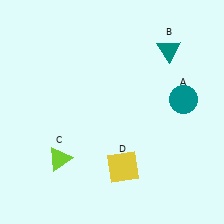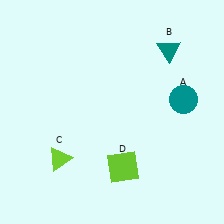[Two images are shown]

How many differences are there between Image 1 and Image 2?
There is 1 difference between the two images.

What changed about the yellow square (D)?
In Image 1, D is yellow. In Image 2, it changed to lime.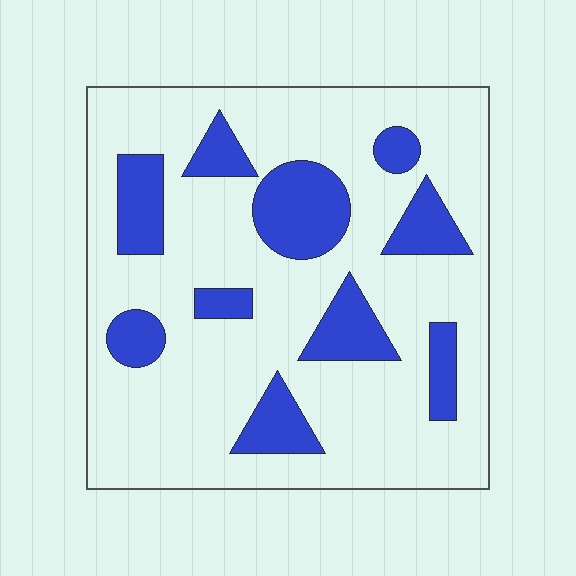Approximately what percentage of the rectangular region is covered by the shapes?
Approximately 25%.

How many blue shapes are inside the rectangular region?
10.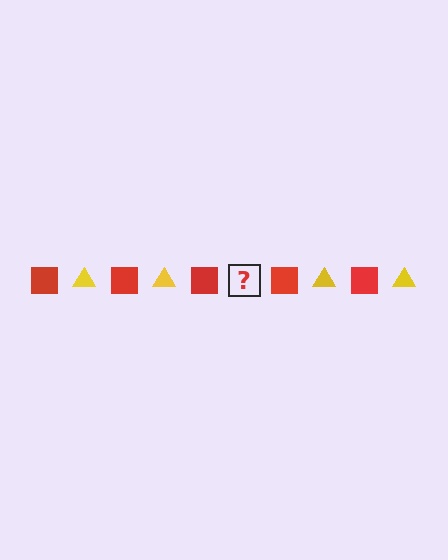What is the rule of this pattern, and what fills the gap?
The rule is that the pattern alternates between red square and yellow triangle. The gap should be filled with a yellow triangle.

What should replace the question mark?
The question mark should be replaced with a yellow triangle.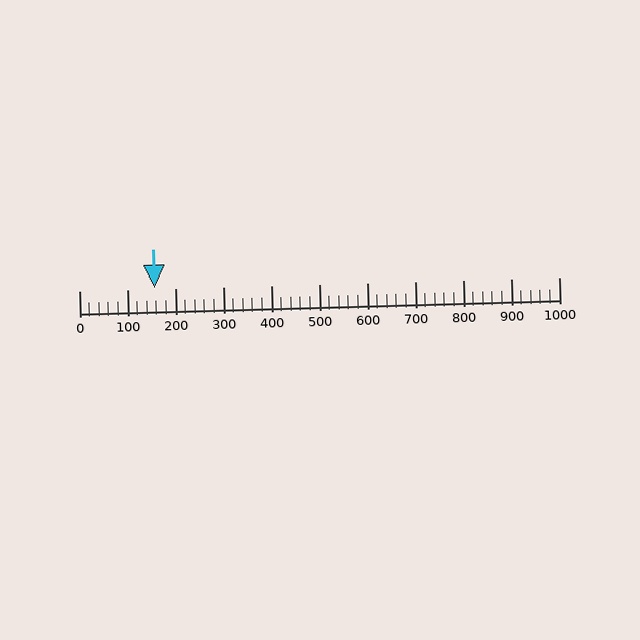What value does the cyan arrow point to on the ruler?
The cyan arrow points to approximately 156.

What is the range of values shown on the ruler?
The ruler shows values from 0 to 1000.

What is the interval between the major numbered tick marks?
The major tick marks are spaced 100 units apart.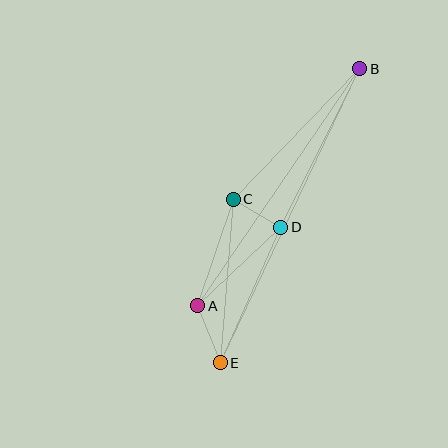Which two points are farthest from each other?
Points B and E are farthest from each other.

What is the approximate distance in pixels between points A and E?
The distance between A and E is approximately 61 pixels.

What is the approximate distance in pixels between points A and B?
The distance between A and B is approximately 288 pixels.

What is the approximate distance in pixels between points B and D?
The distance between B and D is approximately 178 pixels.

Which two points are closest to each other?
Points C and D are closest to each other.